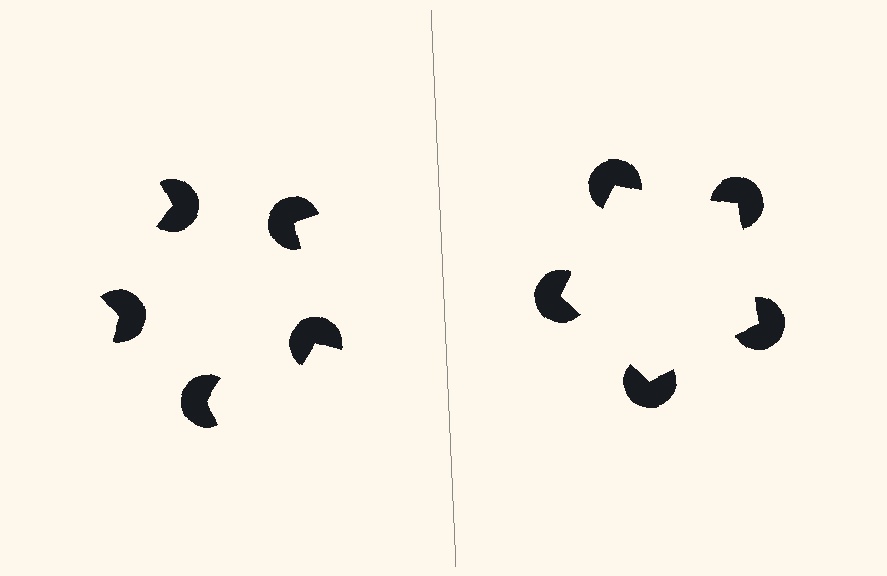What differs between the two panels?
The pac-man discs are positioned identically on both sides; only the wedge orientations differ. On the right they align to a pentagon; on the left they are misaligned.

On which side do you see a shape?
An illusory pentagon appears on the right side. On the left side the wedge cuts are rotated, so no coherent shape forms.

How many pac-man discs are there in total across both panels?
10 — 5 on each side.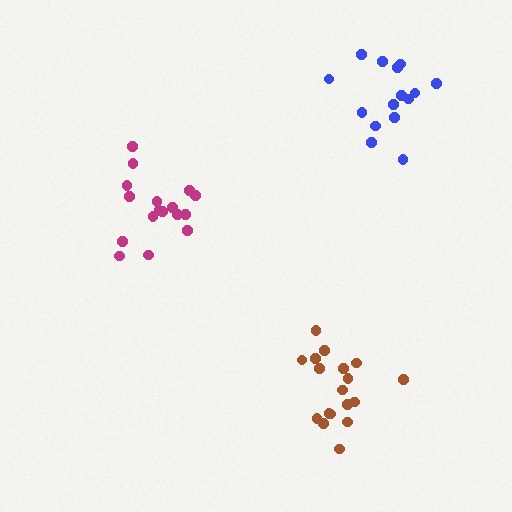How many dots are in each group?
Group 1: 15 dots, Group 2: 18 dots, Group 3: 18 dots (51 total).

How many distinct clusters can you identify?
There are 3 distinct clusters.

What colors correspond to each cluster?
The clusters are colored: blue, brown, magenta.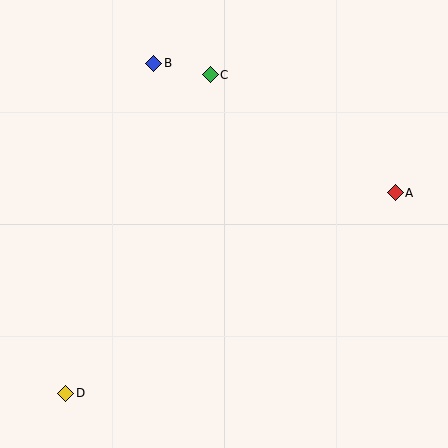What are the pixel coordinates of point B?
Point B is at (154, 63).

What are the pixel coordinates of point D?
Point D is at (66, 393).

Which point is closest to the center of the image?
Point C at (210, 75) is closest to the center.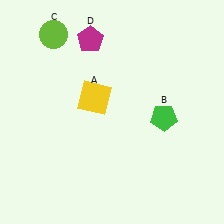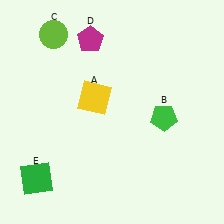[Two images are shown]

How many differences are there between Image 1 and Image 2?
There is 1 difference between the two images.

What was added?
A green square (E) was added in Image 2.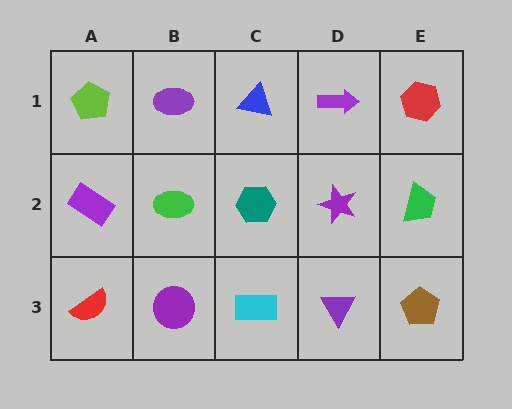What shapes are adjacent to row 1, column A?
A purple rectangle (row 2, column A), a purple ellipse (row 1, column B).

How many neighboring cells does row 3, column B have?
3.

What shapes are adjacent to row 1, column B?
A green ellipse (row 2, column B), a lime pentagon (row 1, column A), a blue triangle (row 1, column C).